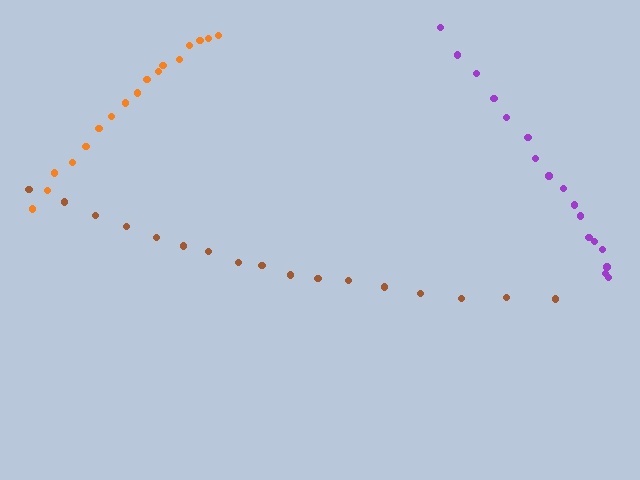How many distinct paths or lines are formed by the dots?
There are 3 distinct paths.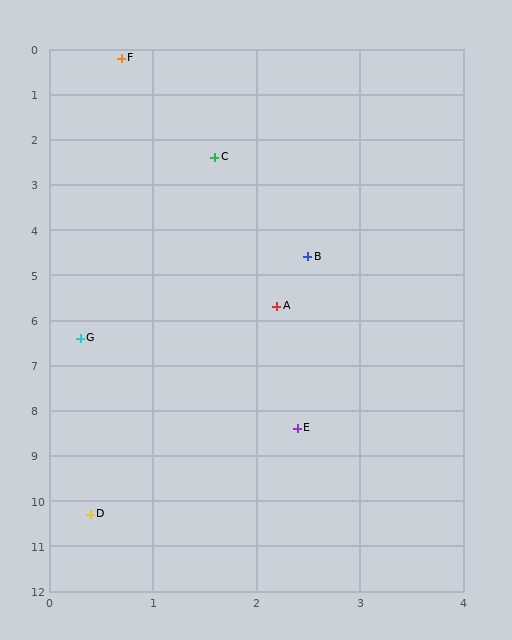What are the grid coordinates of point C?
Point C is at approximately (1.6, 2.4).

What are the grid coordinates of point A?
Point A is at approximately (2.2, 5.7).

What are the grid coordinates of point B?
Point B is at approximately (2.5, 4.6).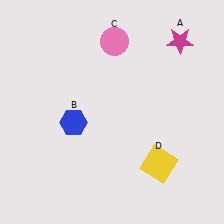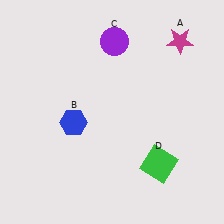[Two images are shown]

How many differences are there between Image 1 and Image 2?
There are 2 differences between the two images.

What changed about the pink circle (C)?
In Image 1, C is pink. In Image 2, it changed to purple.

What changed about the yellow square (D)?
In Image 1, D is yellow. In Image 2, it changed to green.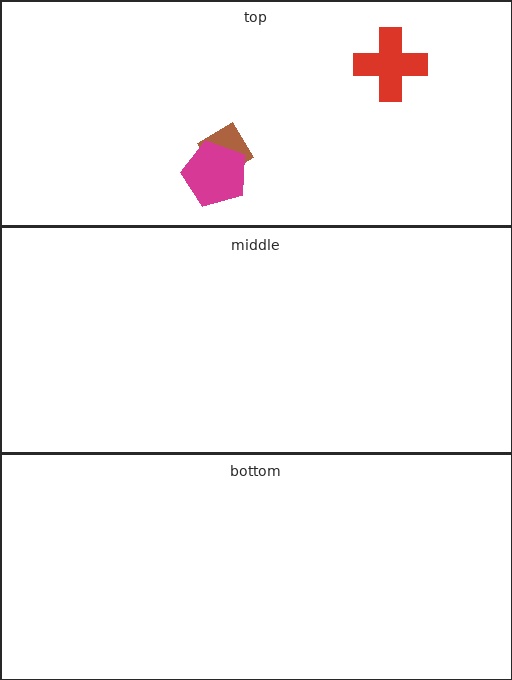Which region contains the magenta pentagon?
The top region.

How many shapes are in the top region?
3.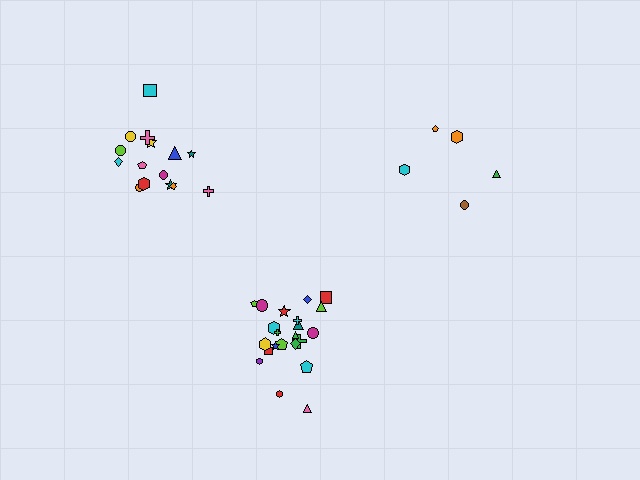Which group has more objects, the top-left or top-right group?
The top-left group.